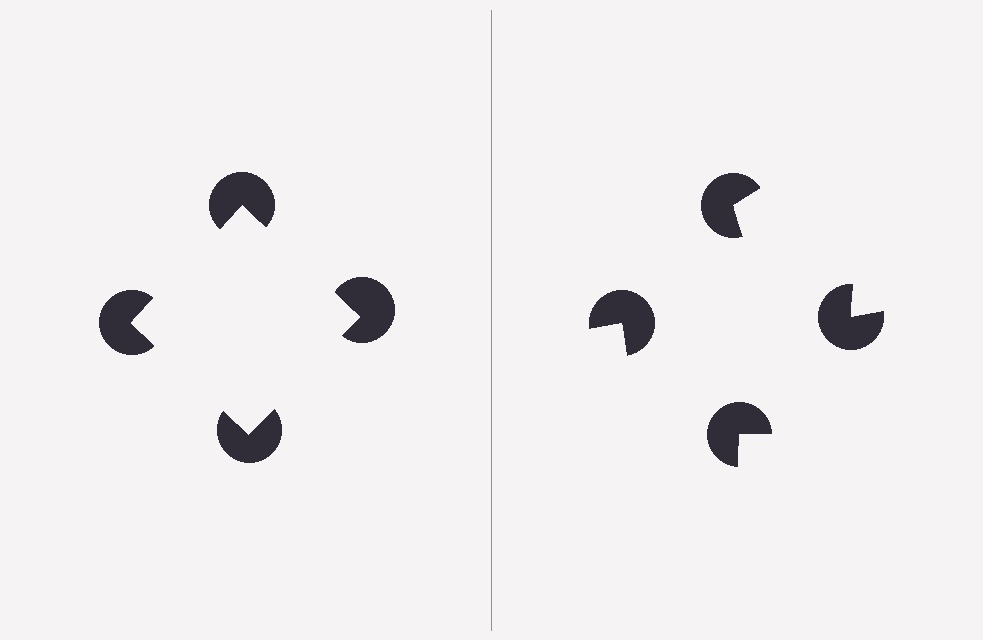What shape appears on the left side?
An illusory square.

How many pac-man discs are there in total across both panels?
8 — 4 on each side.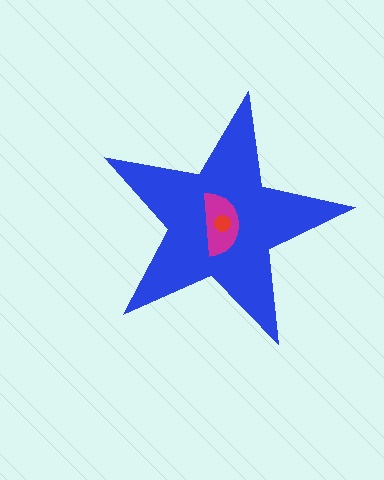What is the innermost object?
The red circle.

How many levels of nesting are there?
3.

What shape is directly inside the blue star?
The magenta semicircle.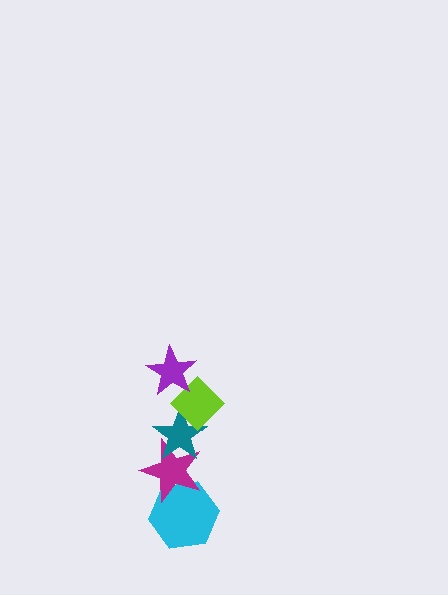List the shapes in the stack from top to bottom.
From top to bottom: the purple star, the lime diamond, the teal star, the magenta star, the cyan hexagon.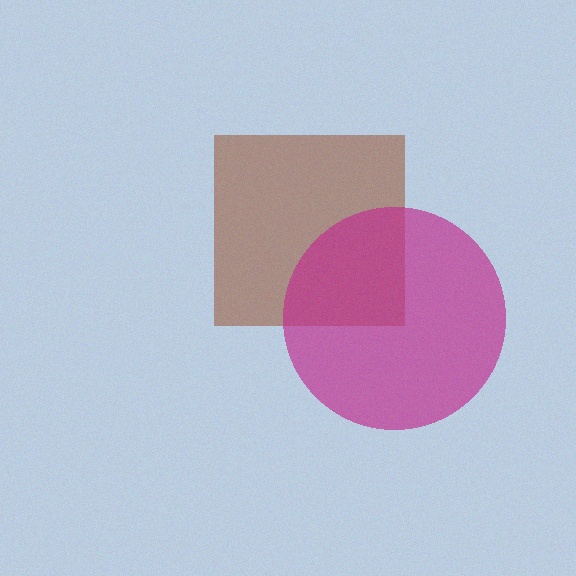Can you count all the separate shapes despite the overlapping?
Yes, there are 2 separate shapes.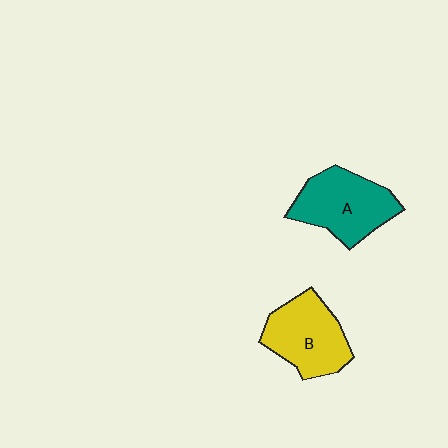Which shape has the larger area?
Shape A (teal).